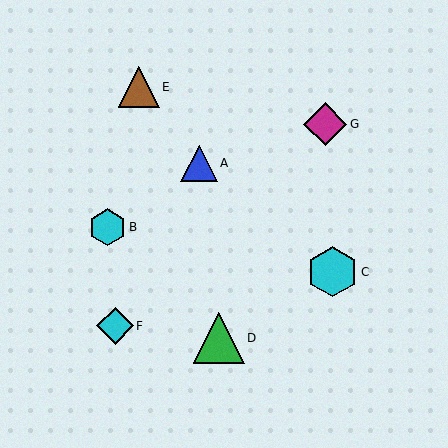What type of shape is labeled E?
Shape E is a brown triangle.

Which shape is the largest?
The green triangle (labeled D) is the largest.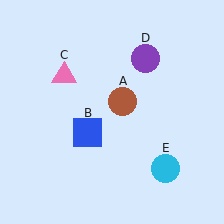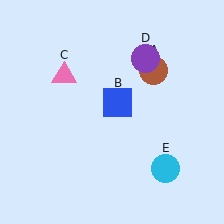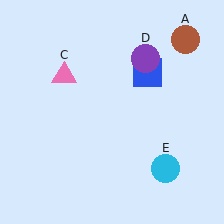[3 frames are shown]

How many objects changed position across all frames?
2 objects changed position: brown circle (object A), blue square (object B).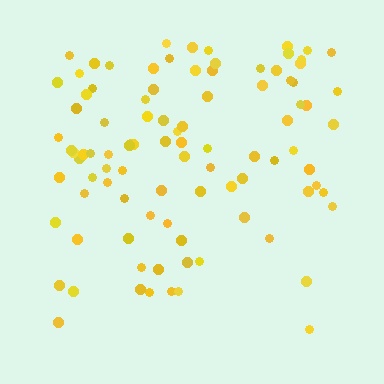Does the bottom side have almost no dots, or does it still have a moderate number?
Still a moderate number, just noticeably fewer than the top.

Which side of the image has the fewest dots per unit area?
The bottom.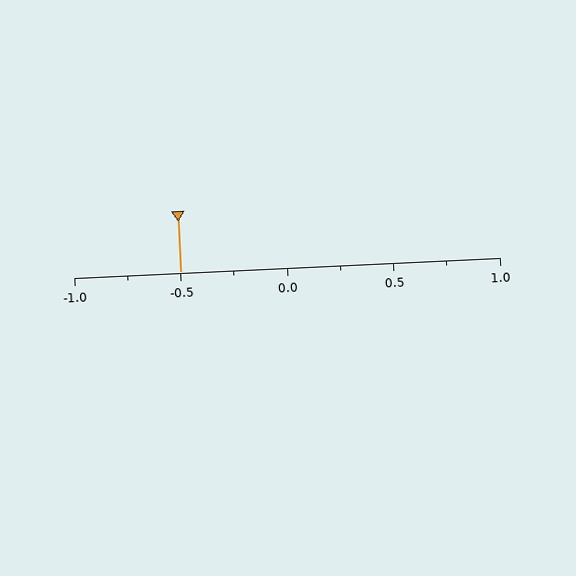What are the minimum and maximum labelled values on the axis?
The axis runs from -1.0 to 1.0.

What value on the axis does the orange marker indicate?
The marker indicates approximately -0.5.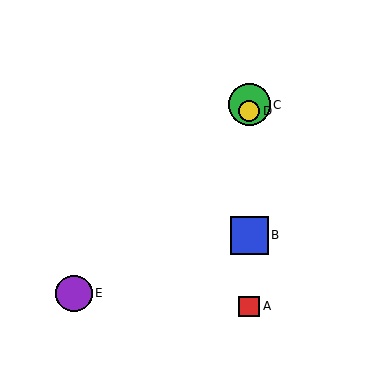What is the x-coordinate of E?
Object E is at x≈74.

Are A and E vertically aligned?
No, A is at x≈249 and E is at x≈74.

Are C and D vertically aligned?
Yes, both are at x≈249.